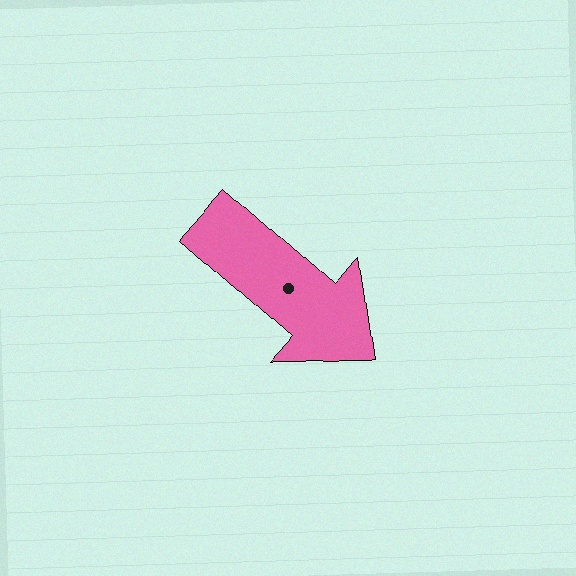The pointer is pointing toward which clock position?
Roughly 4 o'clock.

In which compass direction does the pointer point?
Southeast.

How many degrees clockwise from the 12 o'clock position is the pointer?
Approximately 131 degrees.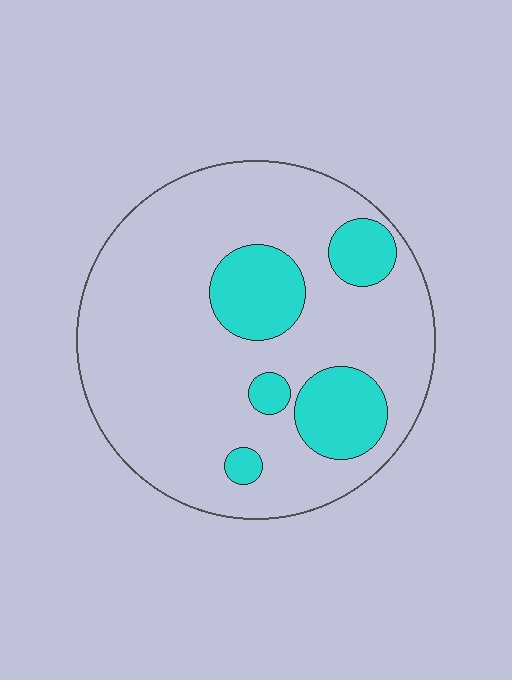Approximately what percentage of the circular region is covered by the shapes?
Approximately 20%.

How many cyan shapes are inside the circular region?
5.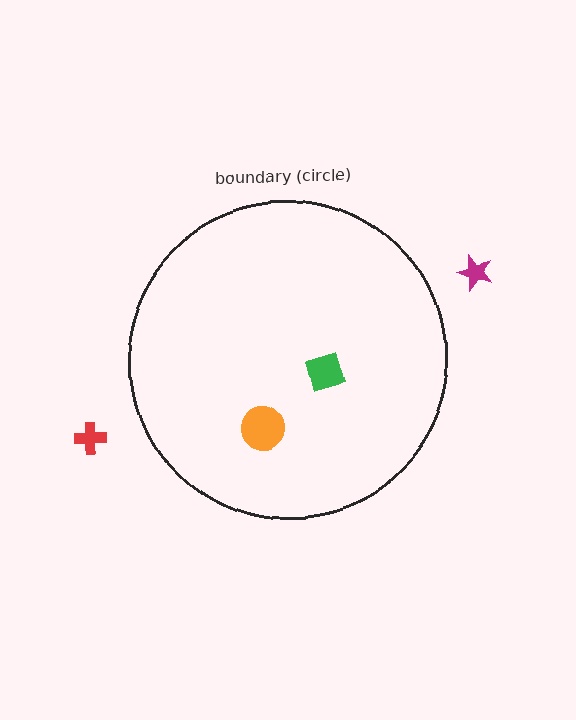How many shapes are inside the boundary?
2 inside, 2 outside.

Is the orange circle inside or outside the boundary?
Inside.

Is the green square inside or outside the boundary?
Inside.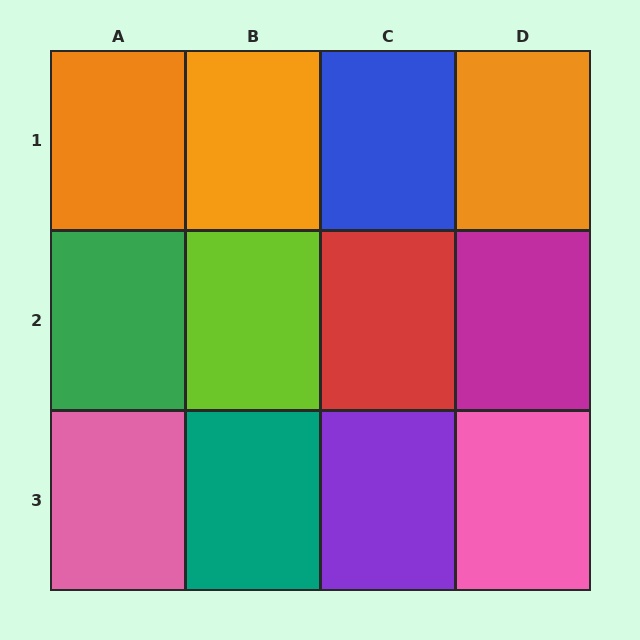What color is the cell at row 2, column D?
Magenta.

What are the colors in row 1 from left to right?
Orange, orange, blue, orange.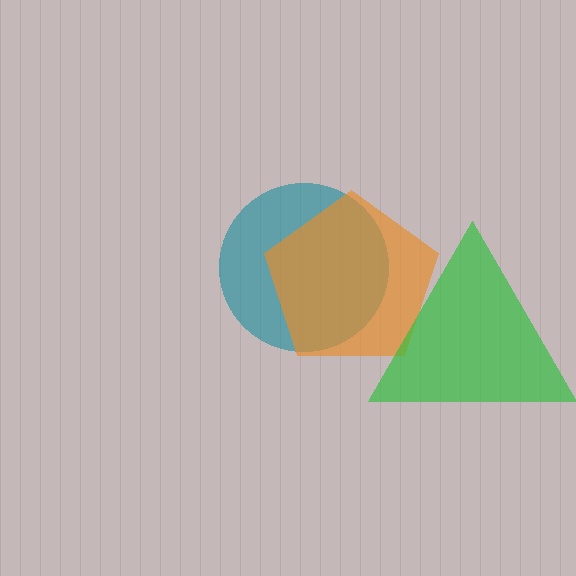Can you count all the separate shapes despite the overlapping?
Yes, there are 3 separate shapes.